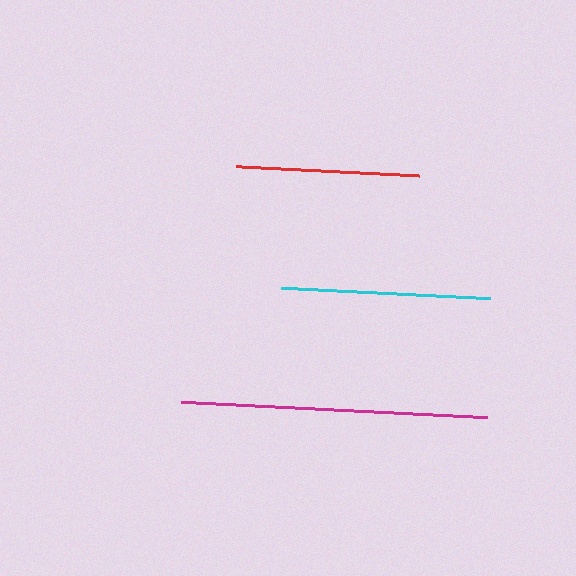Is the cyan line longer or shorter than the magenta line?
The magenta line is longer than the cyan line.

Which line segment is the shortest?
The red line is the shortest at approximately 183 pixels.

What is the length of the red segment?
The red segment is approximately 183 pixels long.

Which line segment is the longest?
The magenta line is the longest at approximately 306 pixels.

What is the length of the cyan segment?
The cyan segment is approximately 209 pixels long.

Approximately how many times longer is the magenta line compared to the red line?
The magenta line is approximately 1.7 times the length of the red line.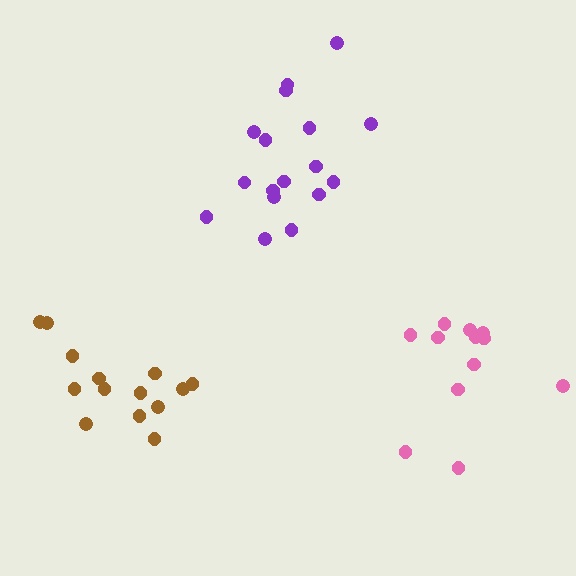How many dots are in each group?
Group 1: 12 dots, Group 2: 14 dots, Group 3: 17 dots (43 total).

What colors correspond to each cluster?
The clusters are colored: pink, brown, purple.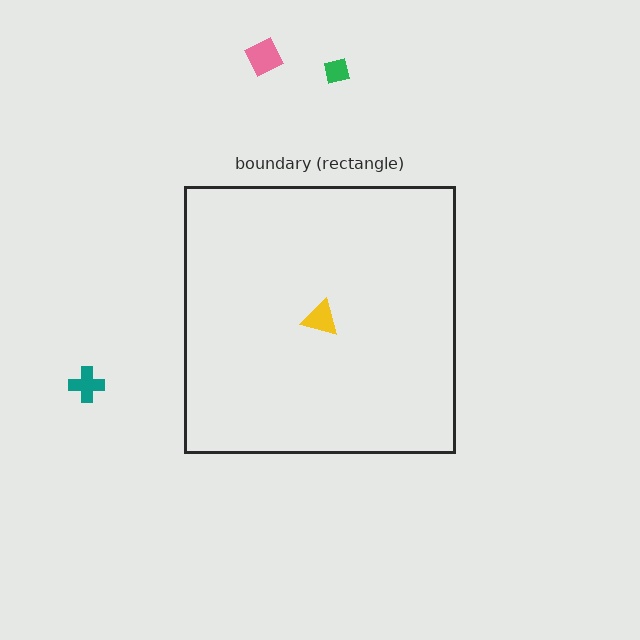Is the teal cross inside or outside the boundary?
Outside.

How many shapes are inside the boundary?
1 inside, 3 outside.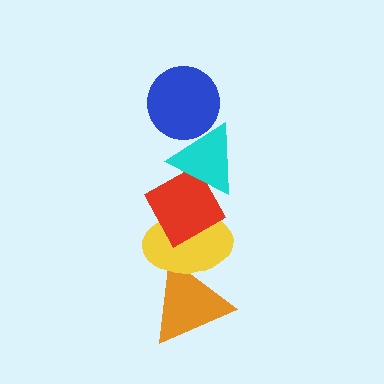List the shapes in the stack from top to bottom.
From top to bottom: the blue circle, the cyan triangle, the red diamond, the yellow ellipse, the orange triangle.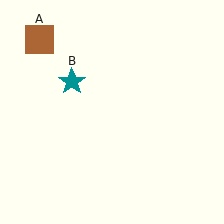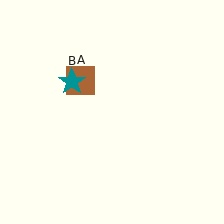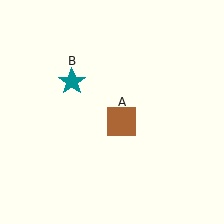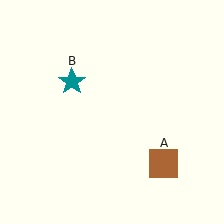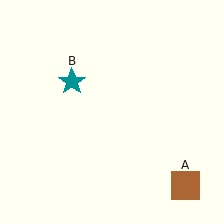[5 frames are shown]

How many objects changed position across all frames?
1 object changed position: brown square (object A).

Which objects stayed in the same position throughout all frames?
Teal star (object B) remained stationary.